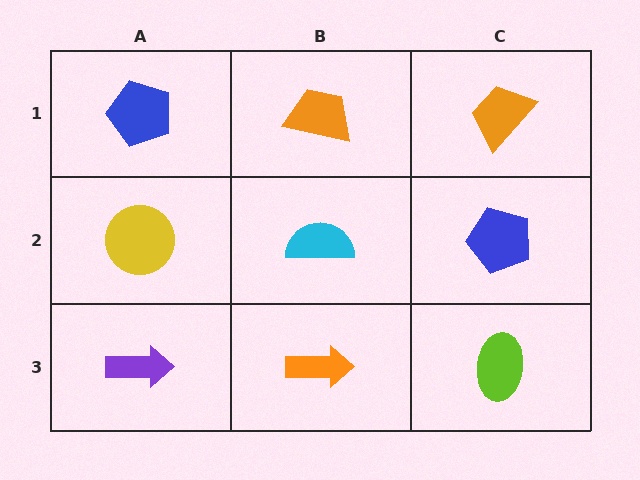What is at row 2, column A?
A yellow circle.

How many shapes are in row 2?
3 shapes.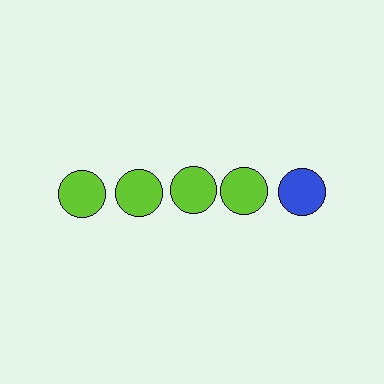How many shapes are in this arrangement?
There are 5 shapes arranged in a grid pattern.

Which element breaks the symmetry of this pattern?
The blue circle in the top row, rightmost column breaks the symmetry. All other shapes are lime circles.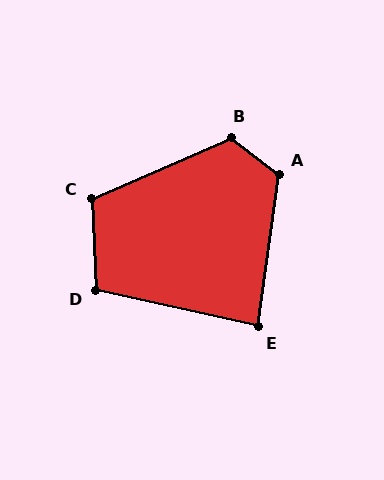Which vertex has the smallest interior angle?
E, at approximately 85 degrees.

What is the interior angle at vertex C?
Approximately 111 degrees (obtuse).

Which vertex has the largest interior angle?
B, at approximately 120 degrees.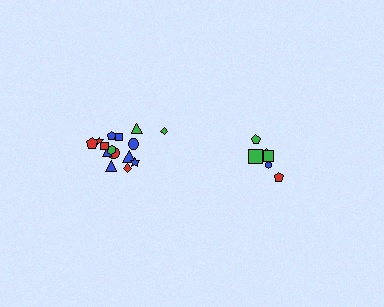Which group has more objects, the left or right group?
The left group.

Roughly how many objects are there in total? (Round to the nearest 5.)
Roughly 20 objects in total.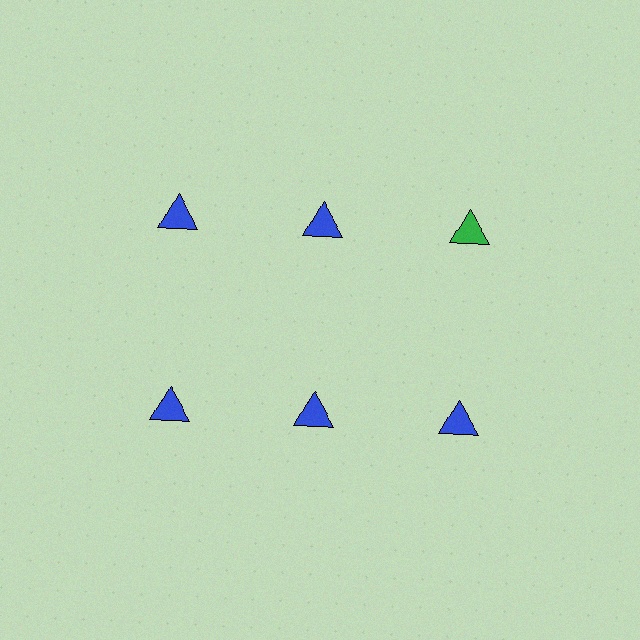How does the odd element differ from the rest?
It has a different color: green instead of blue.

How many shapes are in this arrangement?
There are 6 shapes arranged in a grid pattern.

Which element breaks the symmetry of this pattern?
The green triangle in the top row, center column breaks the symmetry. All other shapes are blue triangles.